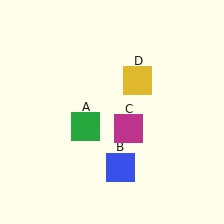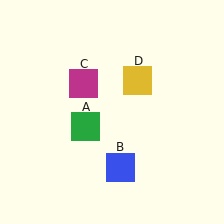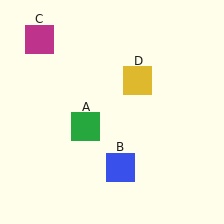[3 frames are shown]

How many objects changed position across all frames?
1 object changed position: magenta square (object C).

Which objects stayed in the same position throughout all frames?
Green square (object A) and blue square (object B) and yellow square (object D) remained stationary.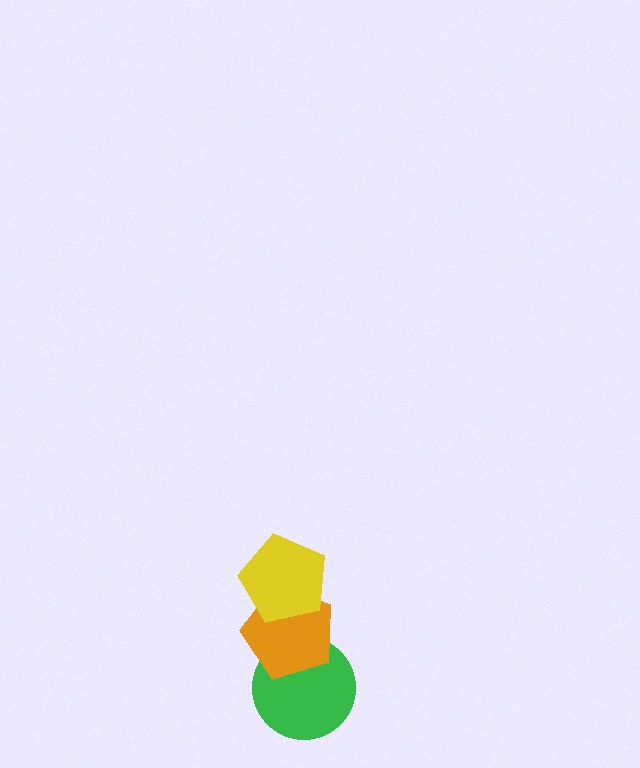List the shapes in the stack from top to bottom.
From top to bottom: the yellow pentagon, the orange pentagon, the green circle.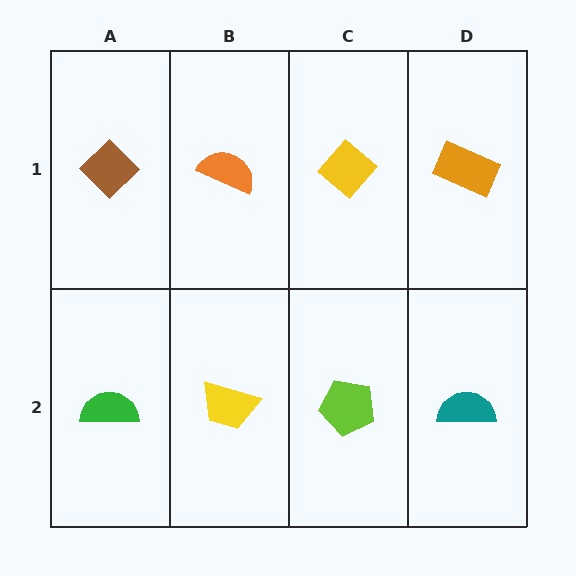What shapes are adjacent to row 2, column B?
An orange semicircle (row 1, column B), a green semicircle (row 2, column A), a lime pentagon (row 2, column C).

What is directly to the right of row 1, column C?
An orange rectangle.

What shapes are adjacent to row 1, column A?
A green semicircle (row 2, column A), an orange semicircle (row 1, column B).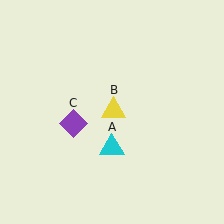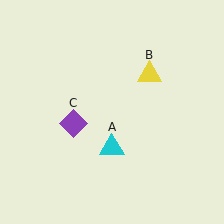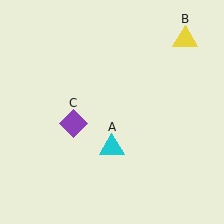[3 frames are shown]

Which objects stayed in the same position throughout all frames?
Cyan triangle (object A) and purple diamond (object C) remained stationary.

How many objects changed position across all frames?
1 object changed position: yellow triangle (object B).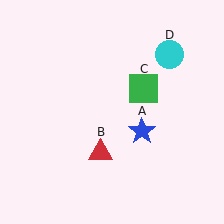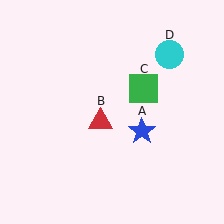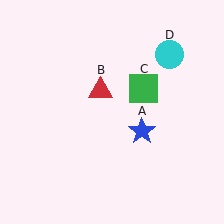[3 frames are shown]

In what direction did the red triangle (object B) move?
The red triangle (object B) moved up.